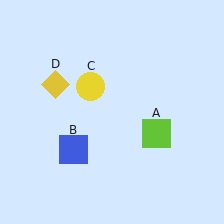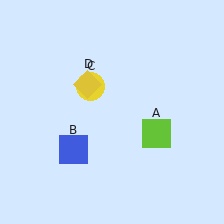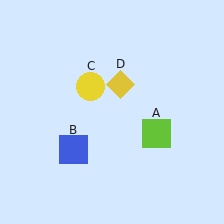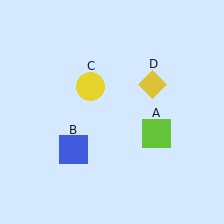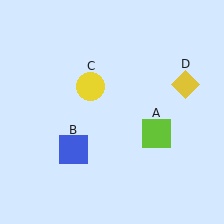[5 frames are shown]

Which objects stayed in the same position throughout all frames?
Lime square (object A) and blue square (object B) and yellow circle (object C) remained stationary.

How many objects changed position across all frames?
1 object changed position: yellow diamond (object D).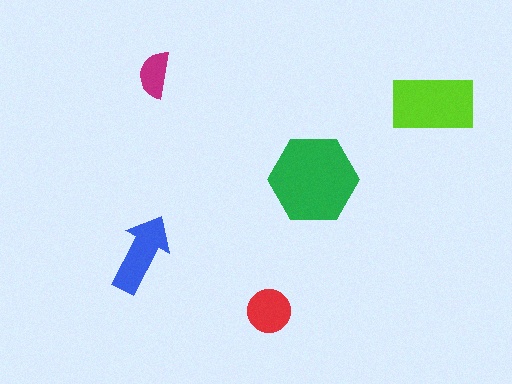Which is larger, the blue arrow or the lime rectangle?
The lime rectangle.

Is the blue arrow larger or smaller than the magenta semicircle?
Larger.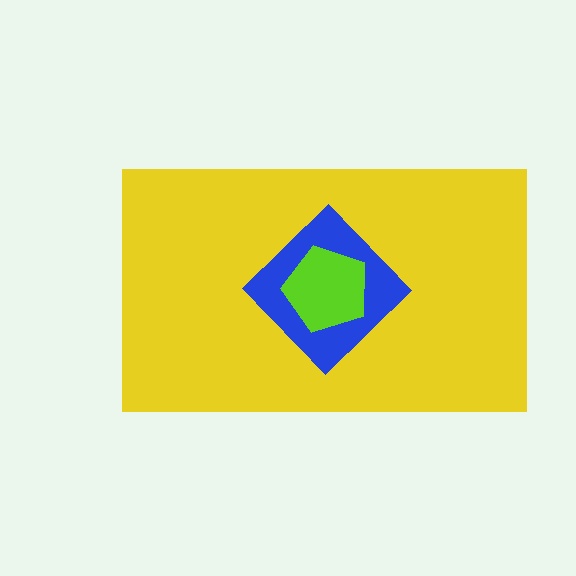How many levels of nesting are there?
3.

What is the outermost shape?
The yellow rectangle.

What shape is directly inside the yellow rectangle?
The blue diamond.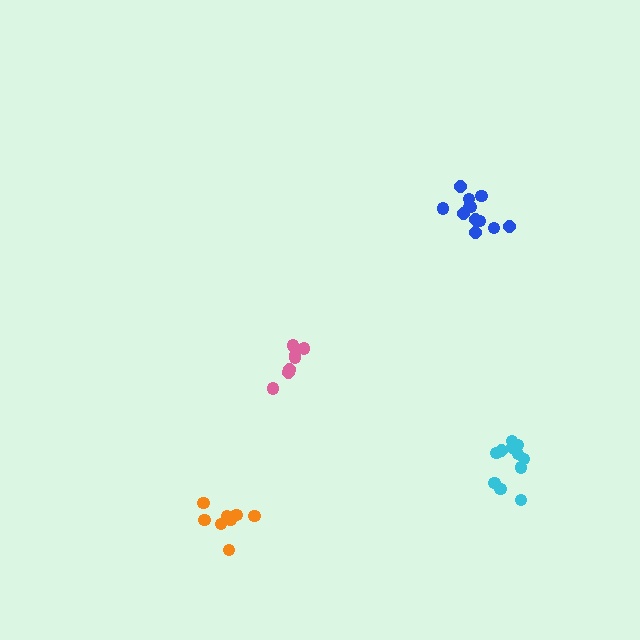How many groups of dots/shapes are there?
There are 4 groups.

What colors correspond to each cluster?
The clusters are colored: blue, orange, cyan, pink.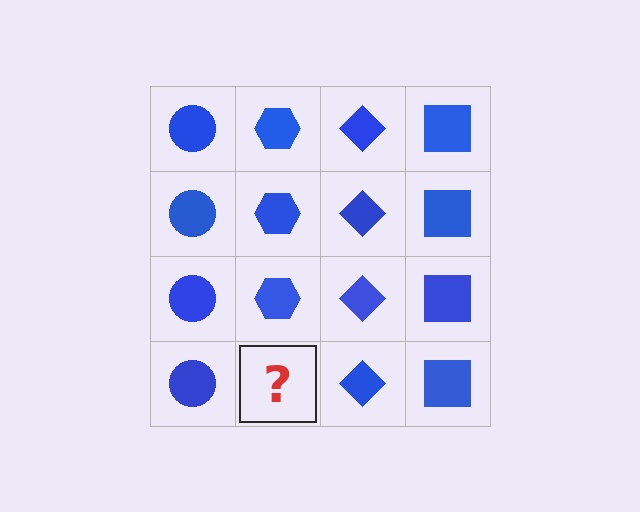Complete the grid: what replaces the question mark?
The question mark should be replaced with a blue hexagon.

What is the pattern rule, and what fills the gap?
The rule is that each column has a consistent shape. The gap should be filled with a blue hexagon.